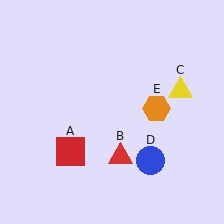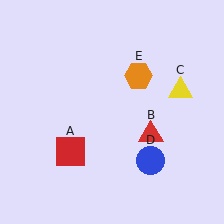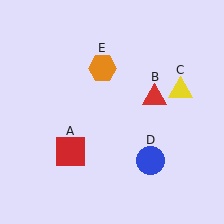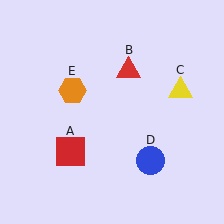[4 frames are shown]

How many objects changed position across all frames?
2 objects changed position: red triangle (object B), orange hexagon (object E).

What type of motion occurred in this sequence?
The red triangle (object B), orange hexagon (object E) rotated counterclockwise around the center of the scene.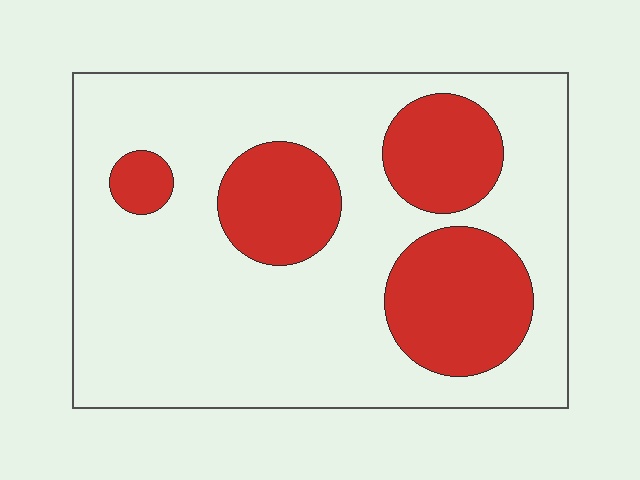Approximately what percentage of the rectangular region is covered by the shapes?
Approximately 25%.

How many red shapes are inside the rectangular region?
4.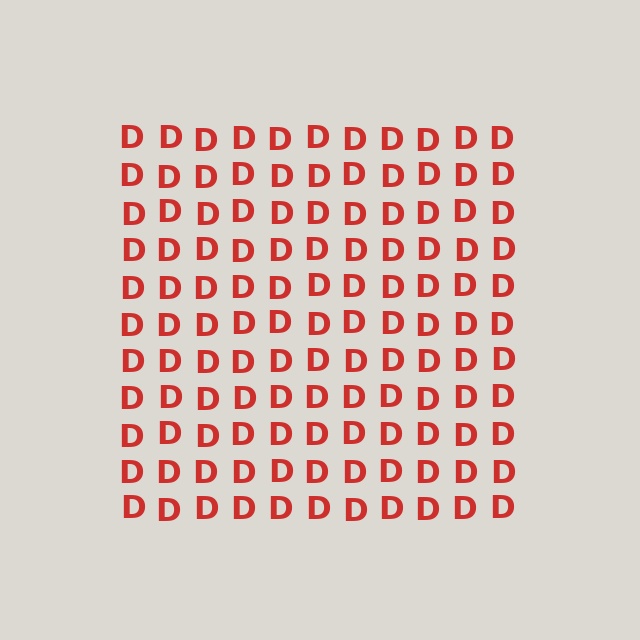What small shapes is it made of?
It is made of small letter D's.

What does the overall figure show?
The overall figure shows a square.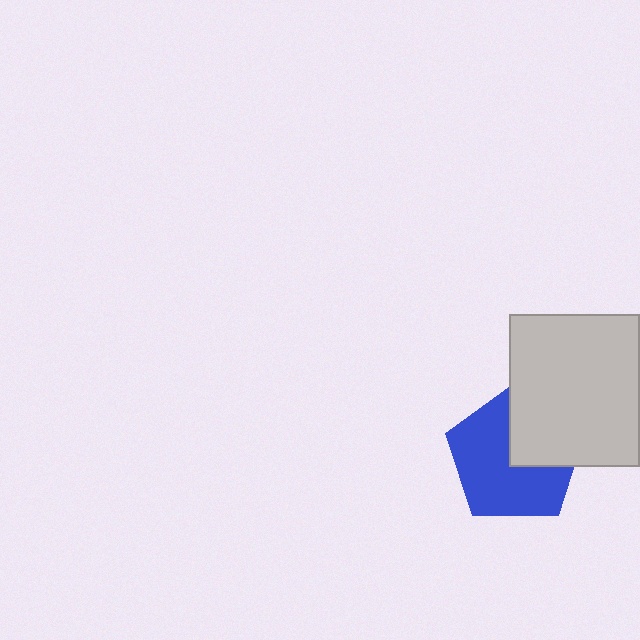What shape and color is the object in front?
The object in front is a light gray rectangle.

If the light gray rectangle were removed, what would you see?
You would see the complete blue pentagon.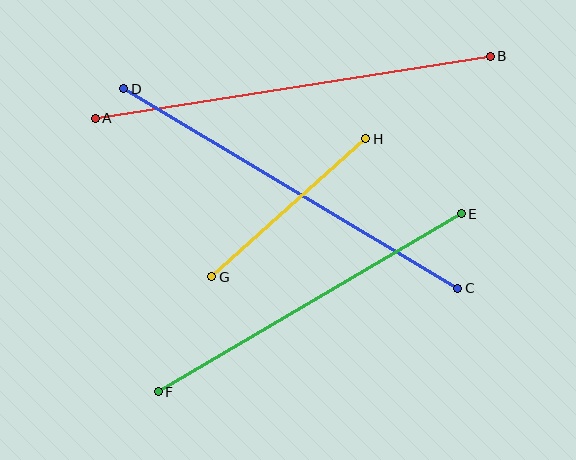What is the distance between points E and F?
The distance is approximately 351 pixels.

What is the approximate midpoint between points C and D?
The midpoint is at approximately (291, 189) pixels.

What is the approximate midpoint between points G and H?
The midpoint is at approximately (289, 208) pixels.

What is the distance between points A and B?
The distance is approximately 400 pixels.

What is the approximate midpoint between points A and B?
The midpoint is at approximately (293, 87) pixels.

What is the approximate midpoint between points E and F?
The midpoint is at approximately (310, 303) pixels.